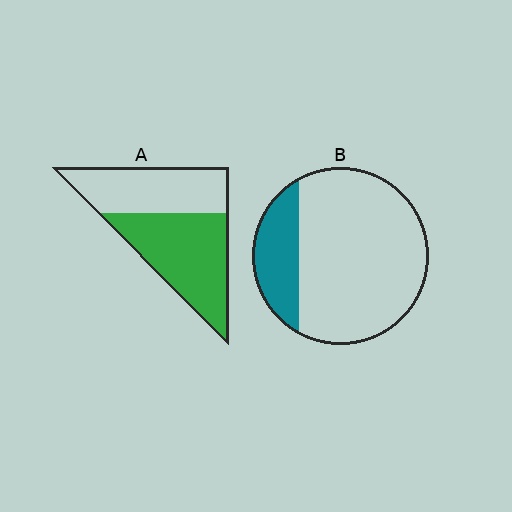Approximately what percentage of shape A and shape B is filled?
A is approximately 55% and B is approximately 20%.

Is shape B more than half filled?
No.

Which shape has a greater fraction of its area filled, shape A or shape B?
Shape A.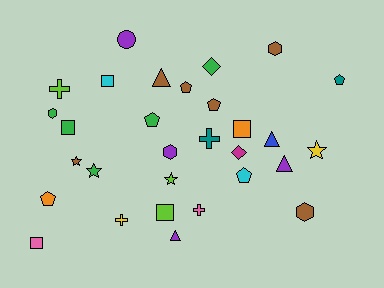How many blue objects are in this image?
There is 1 blue object.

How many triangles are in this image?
There are 4 triangles.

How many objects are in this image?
There are 30 objects.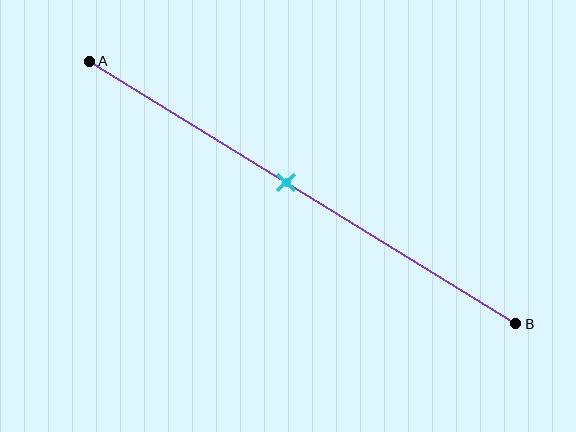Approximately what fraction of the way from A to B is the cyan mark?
The cyan mark is approximately 45% of the way from A to B.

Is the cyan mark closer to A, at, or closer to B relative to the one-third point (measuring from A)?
The cyan mark is closer to point B than the one-third point of segment AB.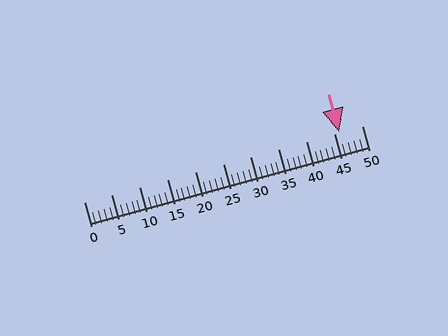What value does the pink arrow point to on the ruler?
The pink arrow points to approximately 46.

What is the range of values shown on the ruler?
The ruler shows values from 0 to 50.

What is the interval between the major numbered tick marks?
The major tick marks are spaced 5 units apart.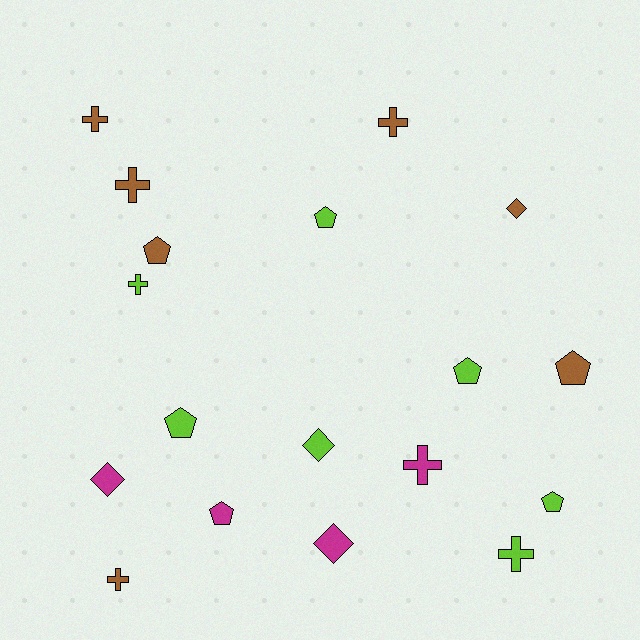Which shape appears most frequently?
Pentagon, with 7 objects.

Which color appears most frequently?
Brown, with 7 objects.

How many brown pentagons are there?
There are 2 brown pentagons.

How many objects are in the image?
There are 18 objects.